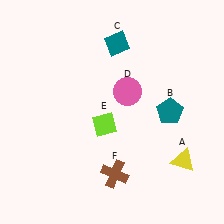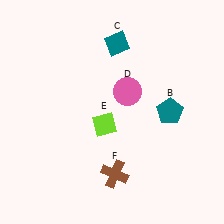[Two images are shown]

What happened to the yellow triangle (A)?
The yellow triangle (A) was removed in Image 2. It was in the bottom-right area of Image 1.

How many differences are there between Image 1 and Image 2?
There is 1 difference between the two images.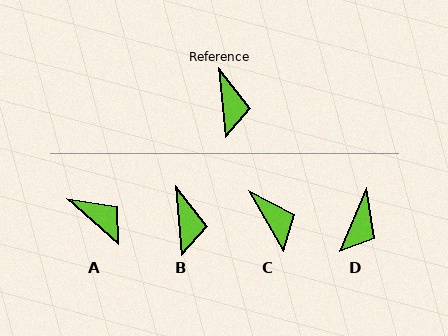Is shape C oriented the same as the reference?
No, it is off by about 25 degrees.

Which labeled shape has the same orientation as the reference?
B.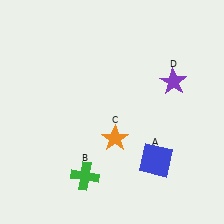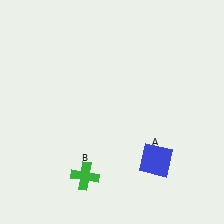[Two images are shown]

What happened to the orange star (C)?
The orange star (C) was removed in Image 2. It was in the bottom-right area of Image 1.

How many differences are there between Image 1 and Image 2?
There are 2 differences between the two images.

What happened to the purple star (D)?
The purple star (D) was removed in Image 2. It was in the top-right area of Image 1.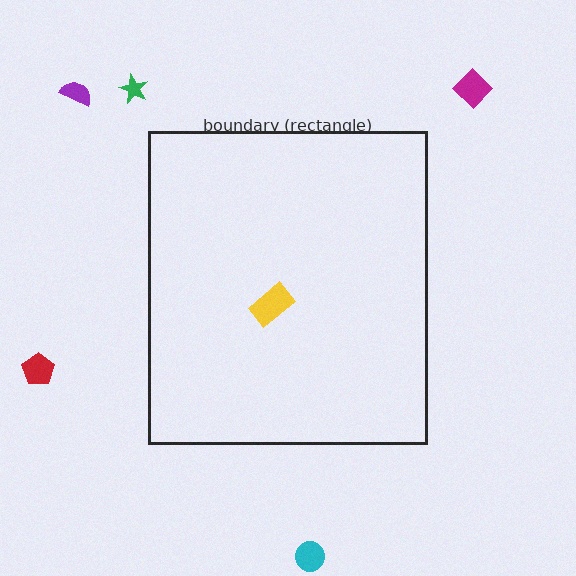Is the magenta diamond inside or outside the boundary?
Outside.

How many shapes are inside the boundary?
1 inside, 5 outside.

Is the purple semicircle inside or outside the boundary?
Outside.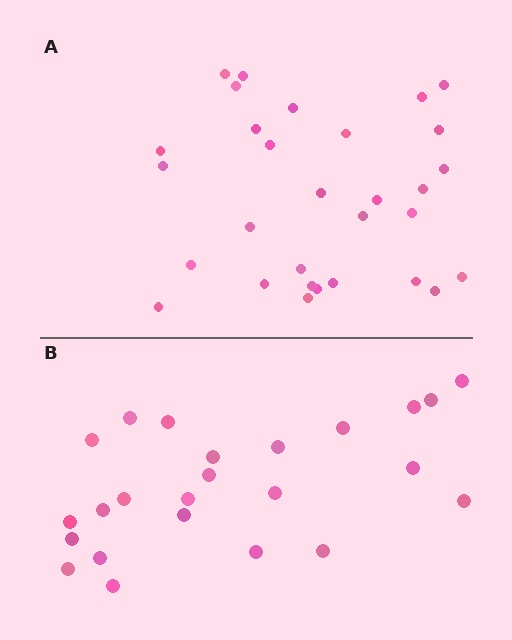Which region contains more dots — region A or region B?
Region A (the top region) has more dots.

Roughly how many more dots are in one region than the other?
Region A has about 6 more dots than region B.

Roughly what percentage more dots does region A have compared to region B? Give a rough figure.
About 25% more.